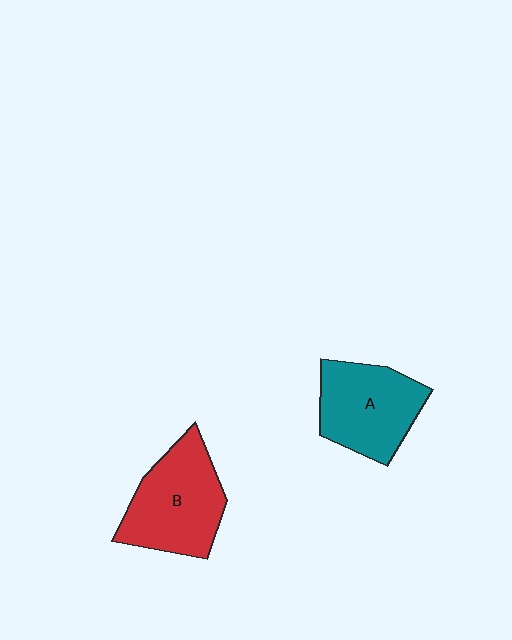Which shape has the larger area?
Shape B (red).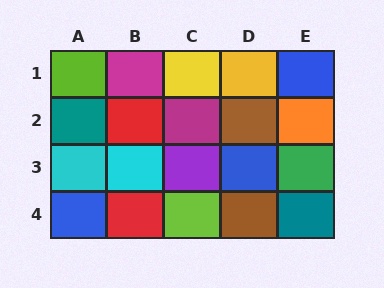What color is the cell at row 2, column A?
Teal.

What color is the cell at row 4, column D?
Brown.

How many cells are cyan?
2 cells are cyan.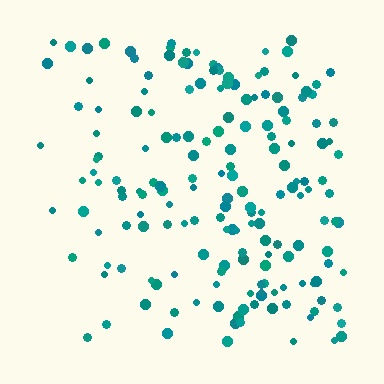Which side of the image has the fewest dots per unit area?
The left.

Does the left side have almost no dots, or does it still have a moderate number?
Still a moderate number, just noticeably fewer than the right.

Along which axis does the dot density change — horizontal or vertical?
Horizontal.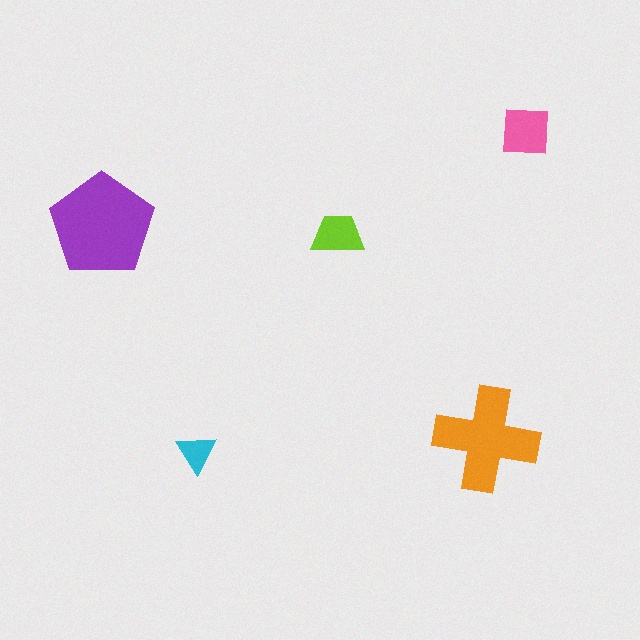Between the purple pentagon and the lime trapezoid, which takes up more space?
The purple pentagon.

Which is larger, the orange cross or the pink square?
The orange cross.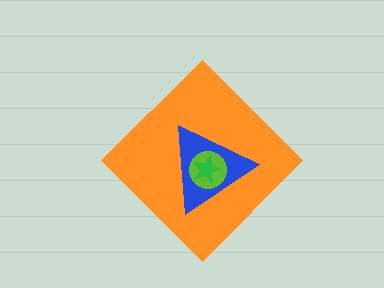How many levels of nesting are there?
4.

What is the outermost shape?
The orange diamond.